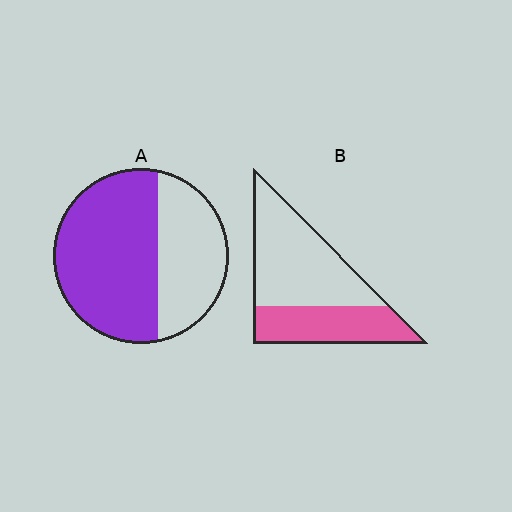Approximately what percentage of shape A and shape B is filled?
A is approximately 60% and B is approximately 40%.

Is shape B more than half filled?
No.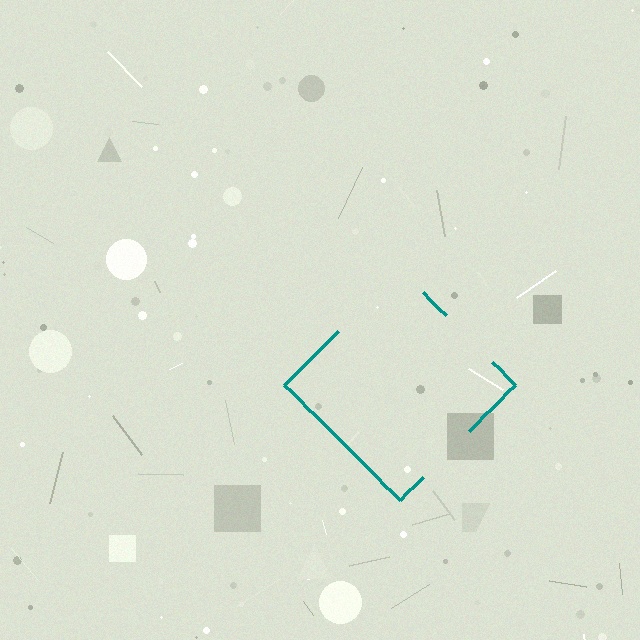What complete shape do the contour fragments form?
The contour fragments form a diamond.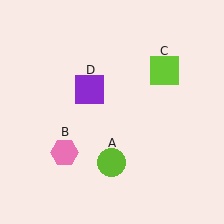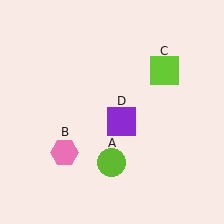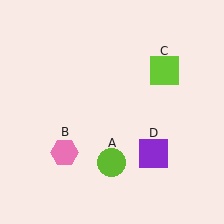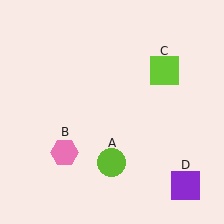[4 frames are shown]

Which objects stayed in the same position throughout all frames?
Lime circle (object A) and pink hexagon (object B) and lime square (object C) remained stationary.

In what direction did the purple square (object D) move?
The purple square (object D) moved down and to the right.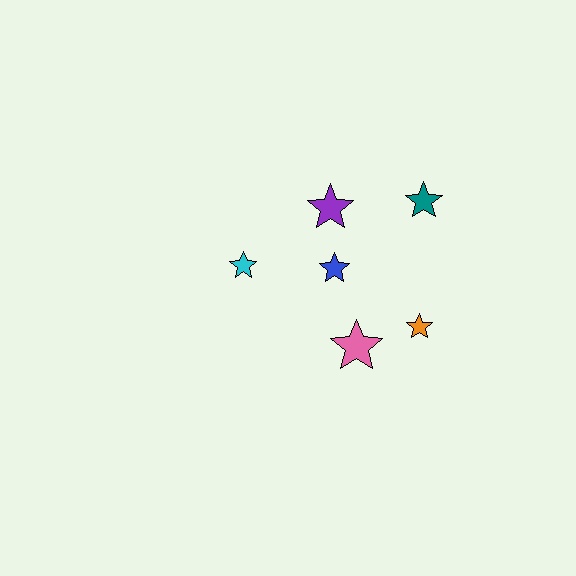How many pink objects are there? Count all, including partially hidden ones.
There is 1 pink object.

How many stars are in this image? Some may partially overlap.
There are 6 stars.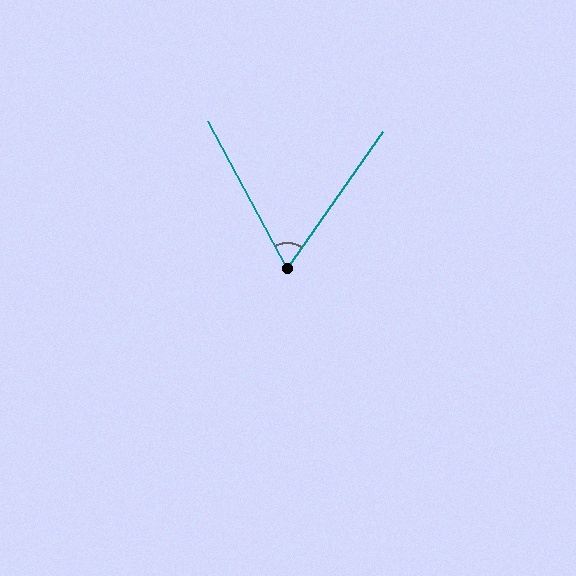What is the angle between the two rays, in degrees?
Approximately 63 degrees.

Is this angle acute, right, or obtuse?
It is acute.